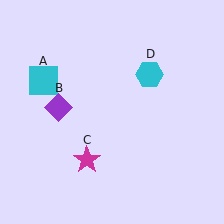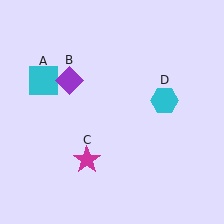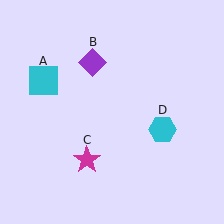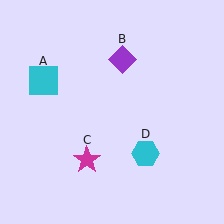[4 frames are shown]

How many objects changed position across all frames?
2 objects changed position: purple diamond (object B), cyan hexagon (object D).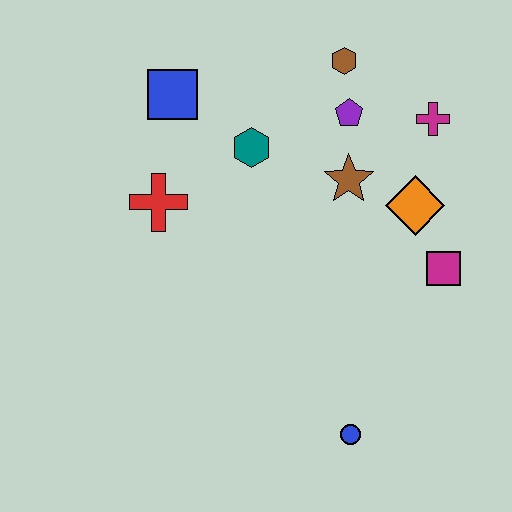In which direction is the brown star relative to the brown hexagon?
The brown star is below the brown hexagon.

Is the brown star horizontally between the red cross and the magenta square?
Yes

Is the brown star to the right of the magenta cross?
No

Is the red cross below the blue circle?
No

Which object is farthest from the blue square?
The blue circle is farthest from the blue square.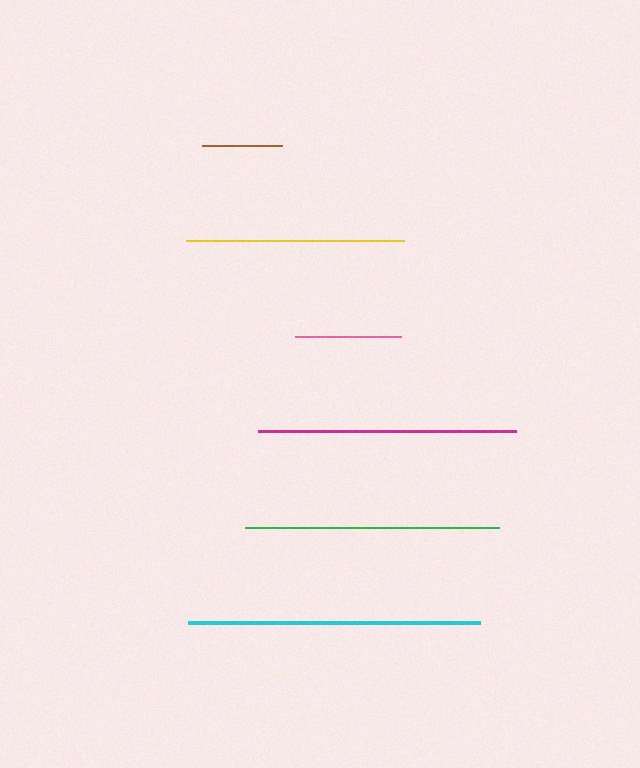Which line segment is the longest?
The cyan line is the longest at approximately 292 pixels.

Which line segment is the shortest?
The brown line is the shortest at approximately 80 pixels.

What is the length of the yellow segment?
The yellow segment is approximately 218 pixels long.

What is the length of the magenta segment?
The magenta segment is approximately 259 pixels long.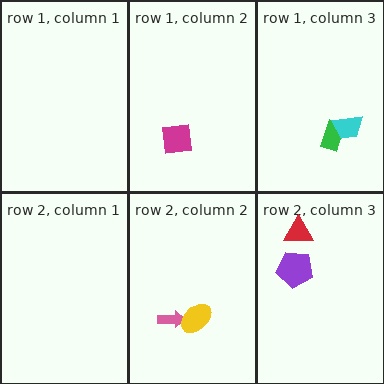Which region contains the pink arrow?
The row 2, column 2 region.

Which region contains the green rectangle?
The row 1, column 3 region.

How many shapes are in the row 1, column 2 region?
1.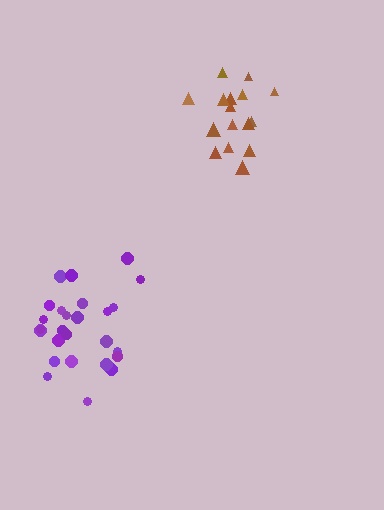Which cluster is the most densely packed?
Brown.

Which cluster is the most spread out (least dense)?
Purple.